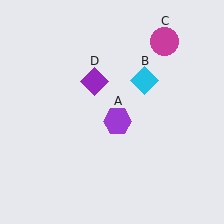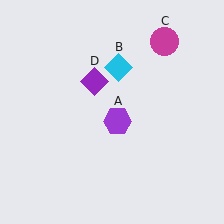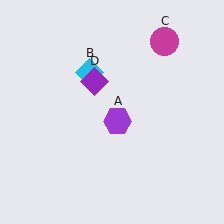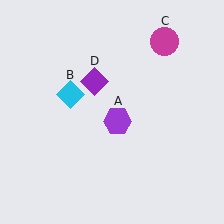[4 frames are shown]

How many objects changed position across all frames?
1 object changed position: cyan diamond (object B).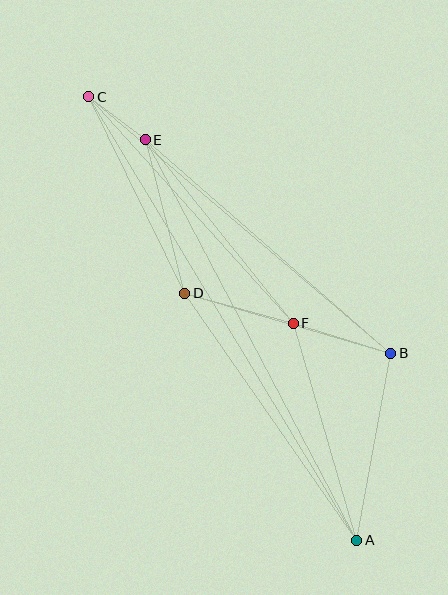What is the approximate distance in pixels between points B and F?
The distance between B and F is approximately 102 pixels.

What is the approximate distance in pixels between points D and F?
The distance between D and F is approximately 113 pixels.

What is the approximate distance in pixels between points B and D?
The distance between B and D is approximately 215 pixels.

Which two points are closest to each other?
Points C and E are closest to each other.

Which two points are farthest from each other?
Points A and C are farthest from each other.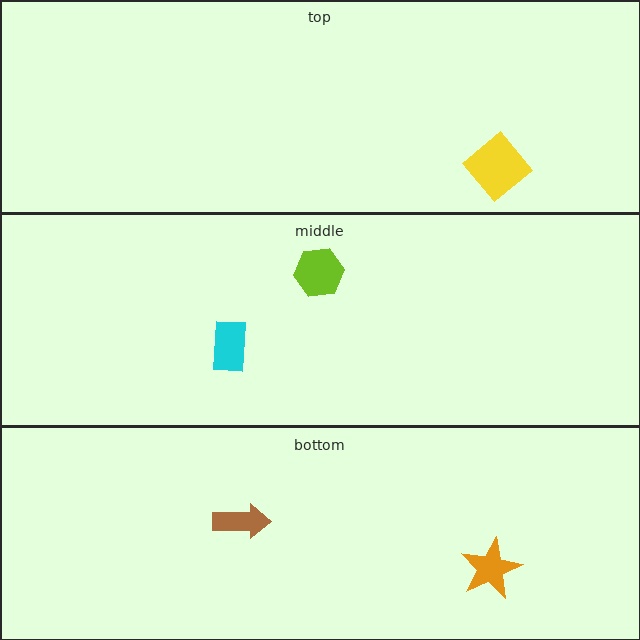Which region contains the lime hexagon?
The middle region.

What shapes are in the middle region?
The lime hexagon, the cyan rectangle.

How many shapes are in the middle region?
2.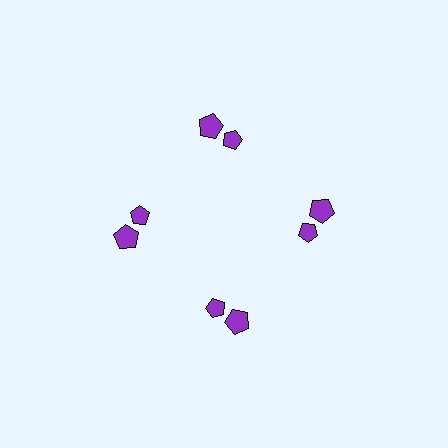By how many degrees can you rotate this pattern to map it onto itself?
The pattern maps onto itself every 90 degrees of rotation.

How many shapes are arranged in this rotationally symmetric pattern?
There are 8 shapes, arranged in 4 groups of 2.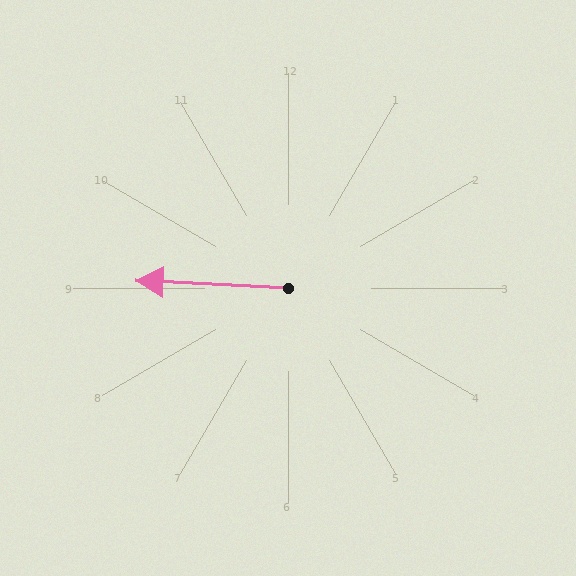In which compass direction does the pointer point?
West.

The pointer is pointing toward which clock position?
Roughly 9 o'clock.